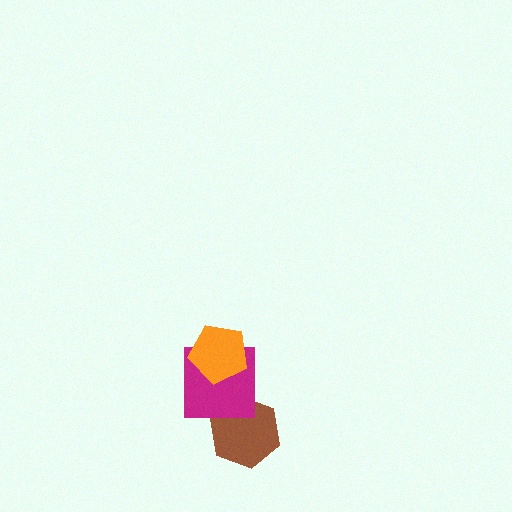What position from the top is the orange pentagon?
The orange pentagon is 1st from the top.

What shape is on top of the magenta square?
The orange pentagon is on top of the magenta square.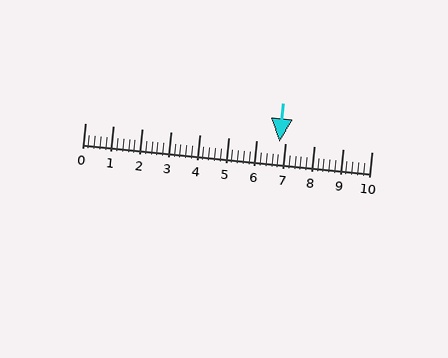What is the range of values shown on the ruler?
The ruler shows values from 0 to 10.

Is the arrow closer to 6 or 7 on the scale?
The arrow is closer to 7.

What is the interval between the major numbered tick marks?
The major tick marks are spaced 1 units apart.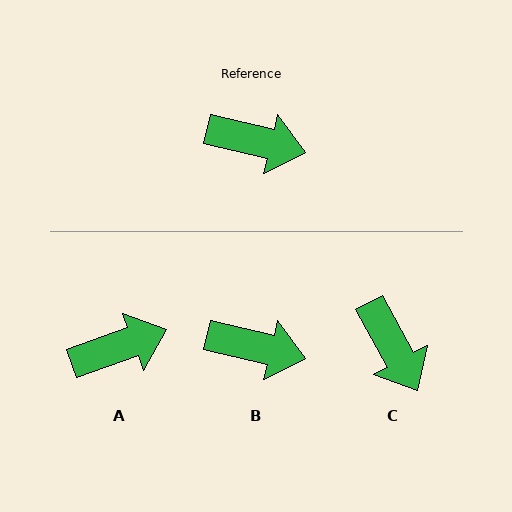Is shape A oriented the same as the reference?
No, it is off by about 33 degrees.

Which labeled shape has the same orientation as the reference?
B.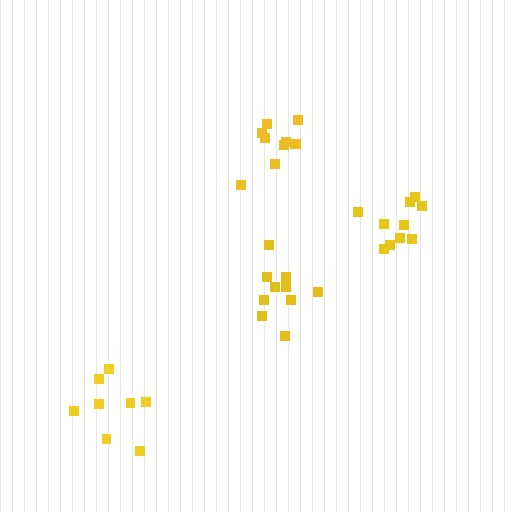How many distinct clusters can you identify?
There are 4 distinct clusters.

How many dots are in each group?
Group 1: 8 dots, Group 2: 10 dots, Group 3: 10 dots, Group 4: 10 dots (38 total).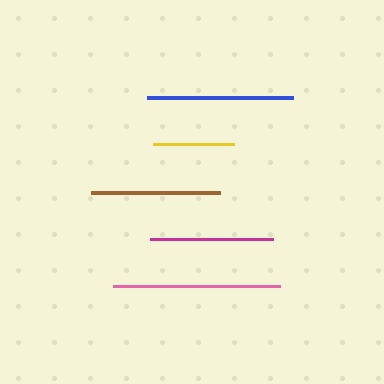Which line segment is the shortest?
The yellow line is the shortest at approximately 81 pixels.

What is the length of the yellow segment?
The yellow segment is approximately 81 pixels long.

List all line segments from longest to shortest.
From longest to shortest: pink, blue, brown, magenta, yellow.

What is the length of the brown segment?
The brown segment is approximately 129 pixels long.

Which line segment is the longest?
The pink line is the longest at approximately 167 pixels.